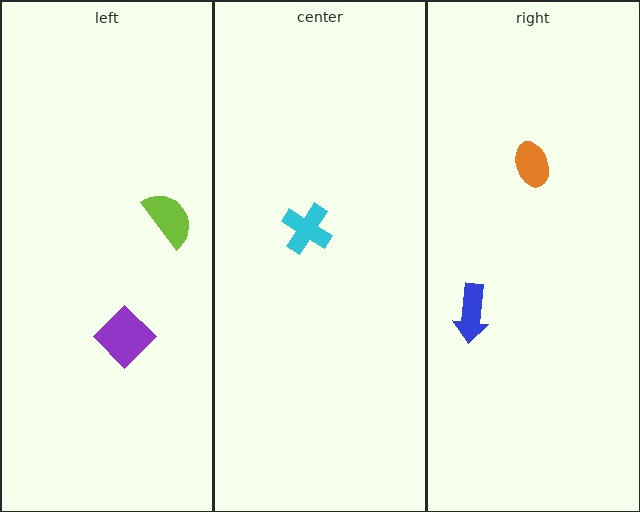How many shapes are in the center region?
1.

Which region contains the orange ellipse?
The right region.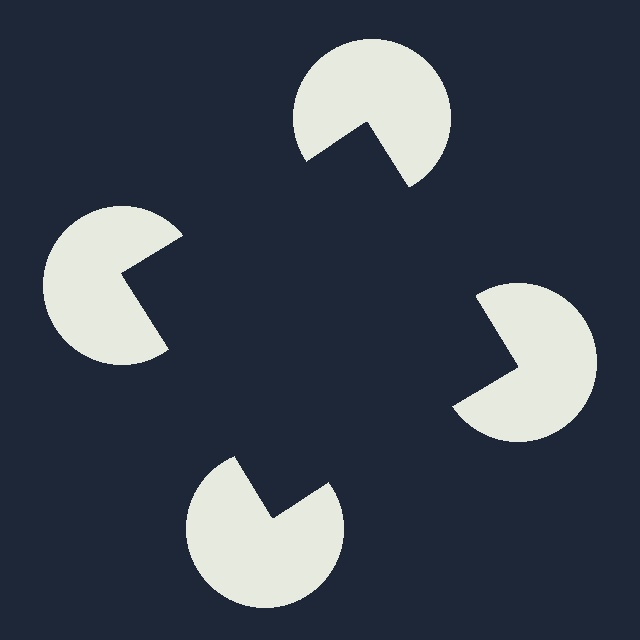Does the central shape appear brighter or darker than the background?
It typically appears slightly darker than the background, even though no actual brightness change is drawn.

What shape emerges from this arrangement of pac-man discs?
An illusory square — its edges are inferred from the aligned wedge cuts in the pac-man discs, not physically drawn.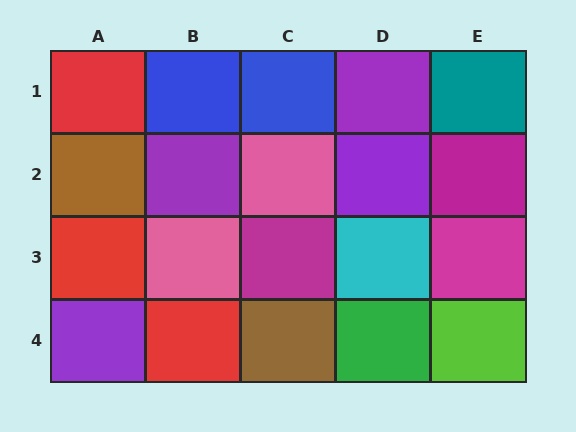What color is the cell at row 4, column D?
Green.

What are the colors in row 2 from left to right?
Brown, purple, pink, purple, magenta.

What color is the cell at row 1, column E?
Teal.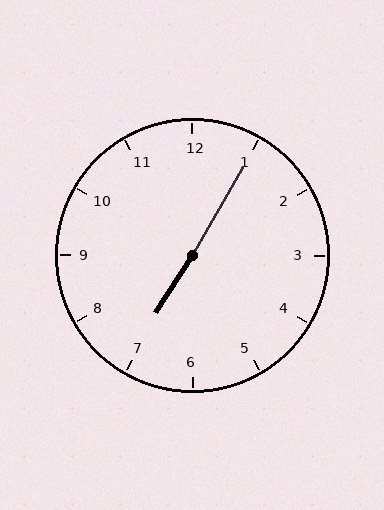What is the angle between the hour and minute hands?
Approximately 178 degrees.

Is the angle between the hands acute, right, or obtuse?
It is obtuse.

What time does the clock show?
7:05.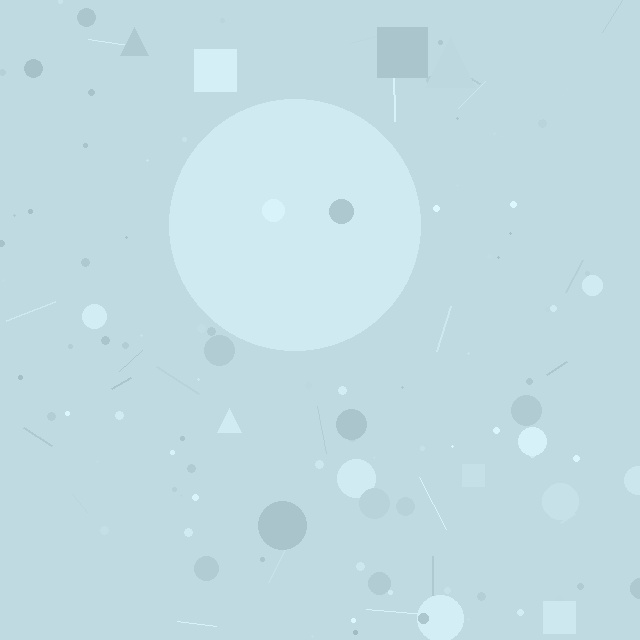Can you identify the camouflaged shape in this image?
The camouflaged shape is a circle.